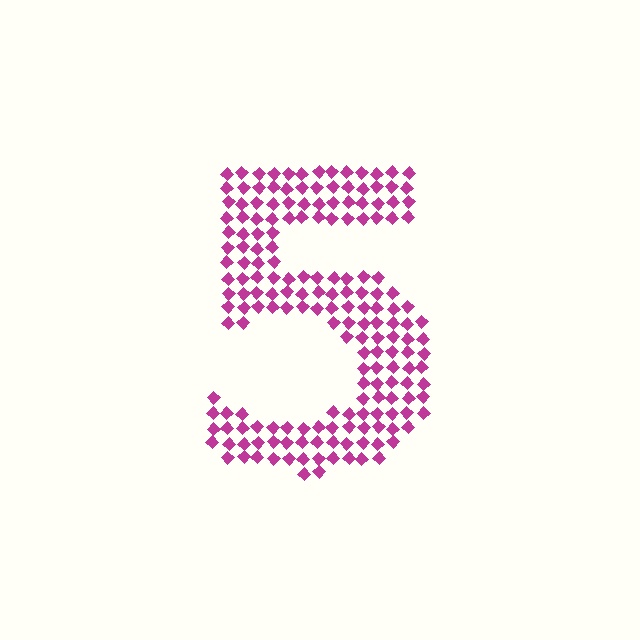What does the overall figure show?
The overall figure shows the digit 5.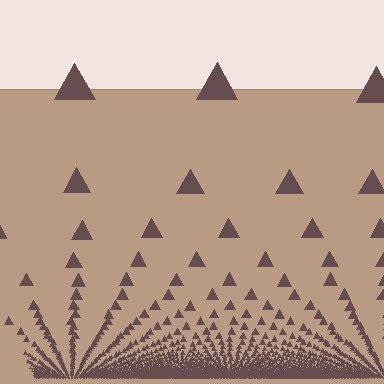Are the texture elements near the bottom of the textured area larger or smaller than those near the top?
Smaller. The gradient is inverted — elements near the bottom are smaller and denser.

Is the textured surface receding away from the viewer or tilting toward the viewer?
The surface appears to tilt toward the viewer. Texture elements get larger and sparser toward the top.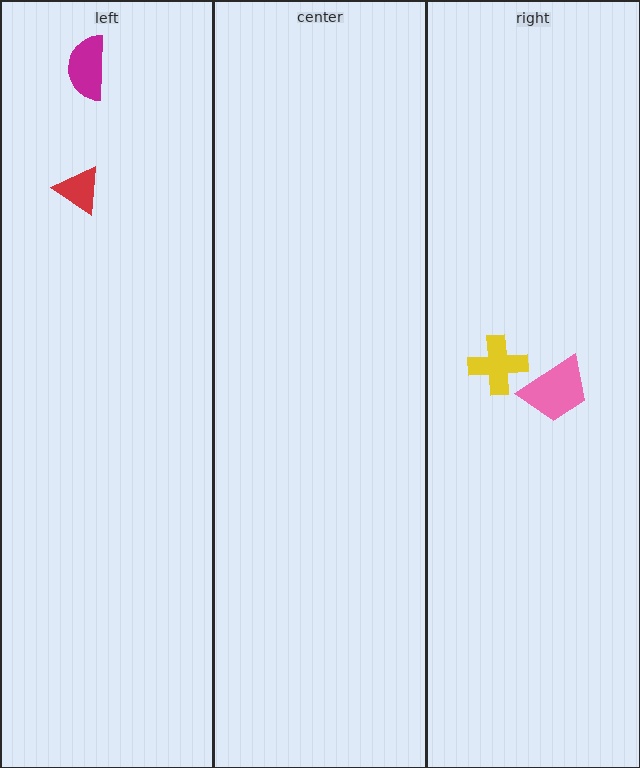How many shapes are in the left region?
2.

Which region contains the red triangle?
The left region.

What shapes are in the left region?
The magenta semicircle, the red triangle.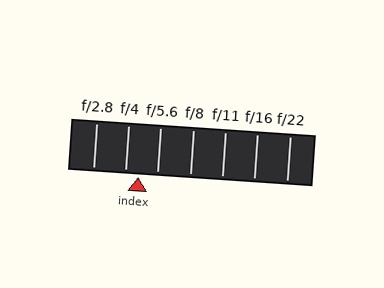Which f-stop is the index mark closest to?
The index mark is closest to f/4.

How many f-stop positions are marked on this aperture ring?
There are 7 f-stop positions marked.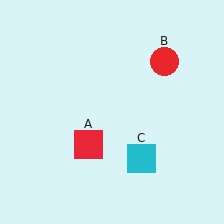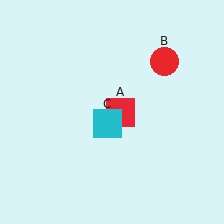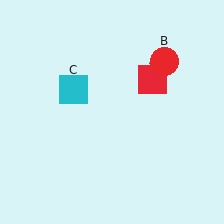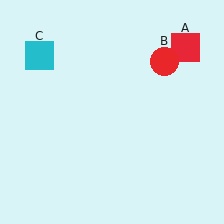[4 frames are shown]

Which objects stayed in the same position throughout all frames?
Red circle (object B) remained stationary.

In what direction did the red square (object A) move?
The red square (object A) moved up and to the right.